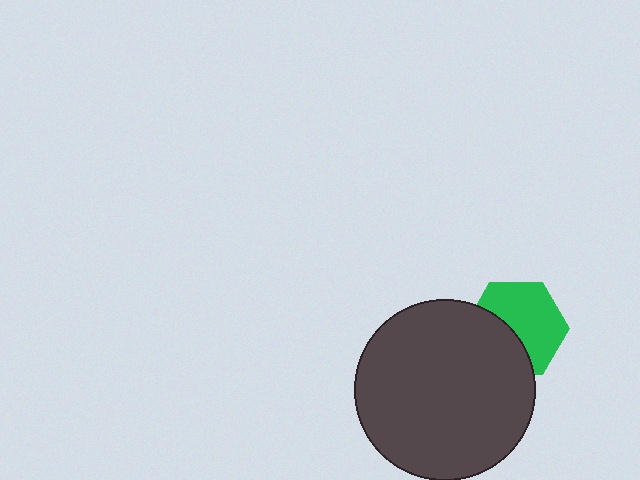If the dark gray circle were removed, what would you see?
You would see the complete green hexagon.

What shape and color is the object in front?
The object in front is a dark gray circle.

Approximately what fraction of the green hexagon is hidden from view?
Roughly 40% of the green hexagon is hidden behind the dark gray circle.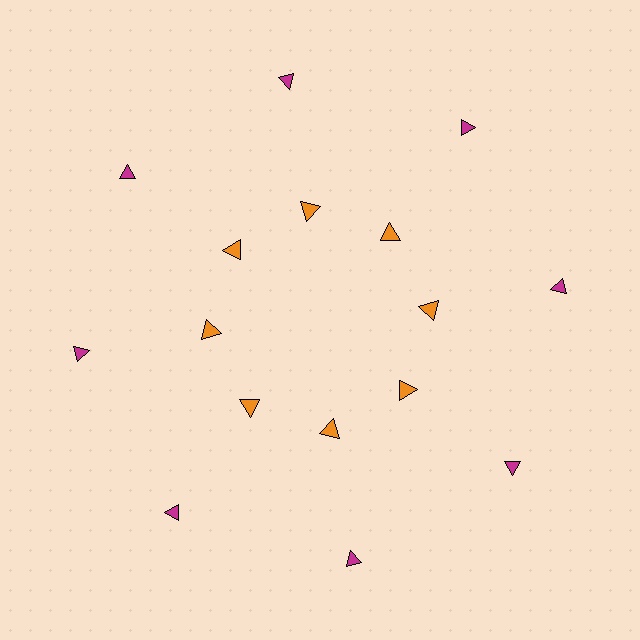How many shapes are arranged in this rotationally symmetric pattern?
There are 16 shapes, arranged in 8 groups of 2.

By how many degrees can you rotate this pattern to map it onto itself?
The pattern maps onto itself every 45 degrees of rotation.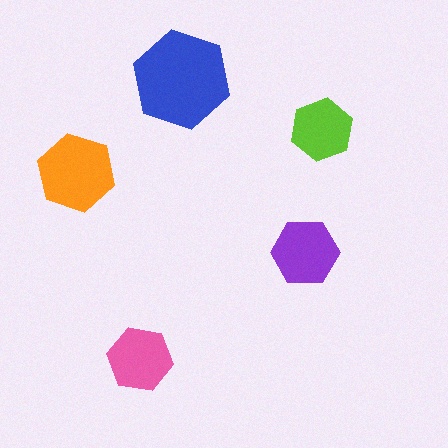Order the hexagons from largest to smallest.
the blue one, the orange one, the purple one, the pink one, the lime one.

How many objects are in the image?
There are 5 objects in the image.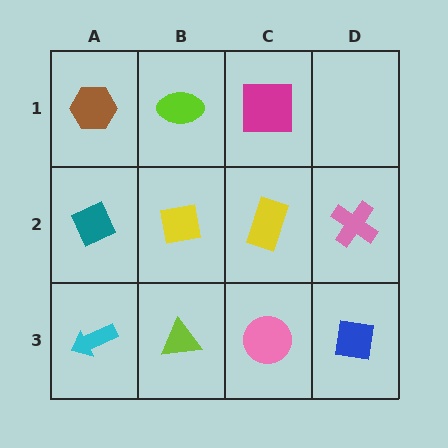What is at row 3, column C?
A pink circle.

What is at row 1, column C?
A magenta square.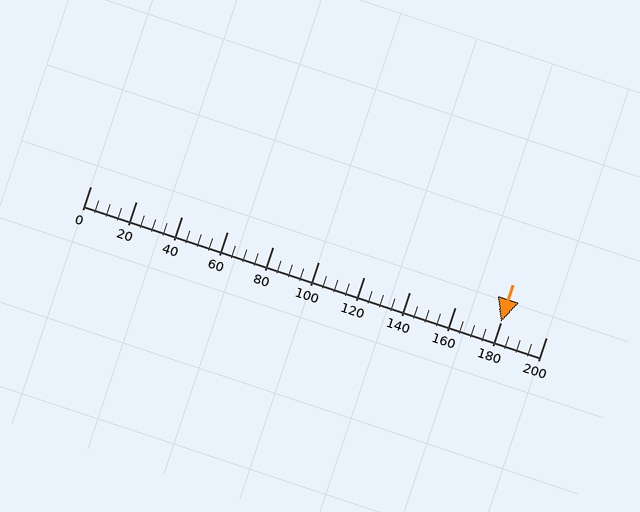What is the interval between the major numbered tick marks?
The major tick marks are spaced 20 units apart.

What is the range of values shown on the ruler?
The ruler shows values from 0 to 200.